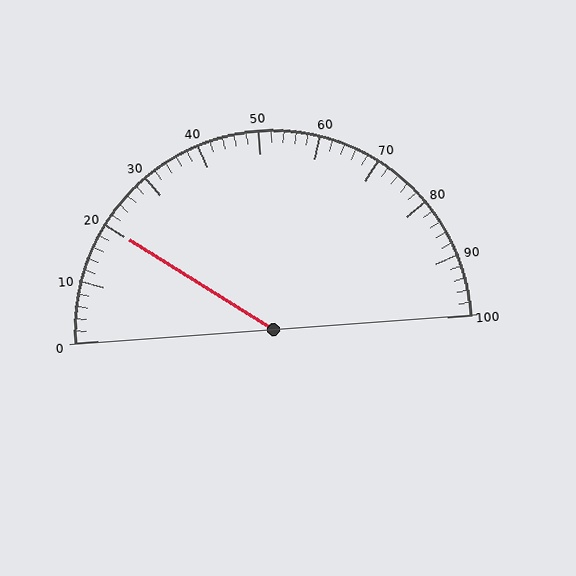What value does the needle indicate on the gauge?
The needle indicates approximately 20.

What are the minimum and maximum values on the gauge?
The gauge ranges from 0 to 100.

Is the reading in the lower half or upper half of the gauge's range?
The reading is in the lower half of the range (0 to 100).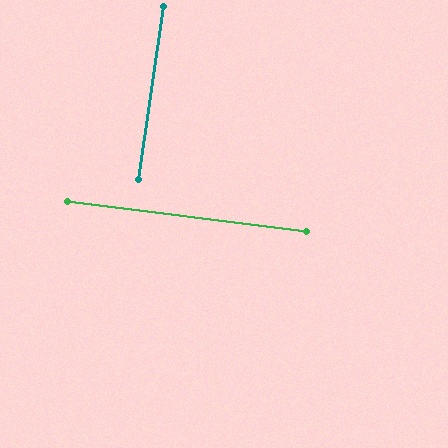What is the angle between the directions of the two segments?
Approximately 89 degrees.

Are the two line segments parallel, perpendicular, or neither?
Perpendicular — they meet at approximately 89°.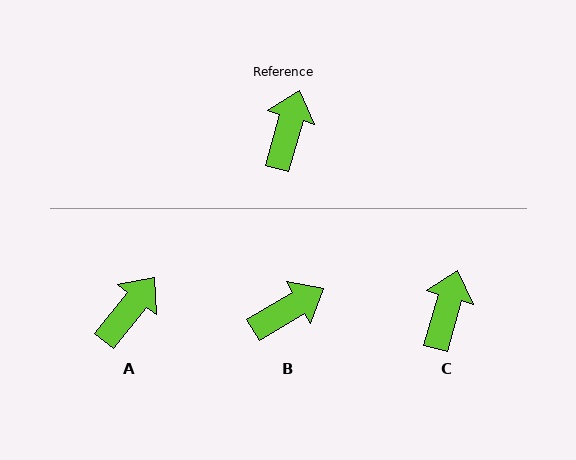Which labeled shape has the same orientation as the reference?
C.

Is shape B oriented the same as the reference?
No, it is off by about 44 degrees.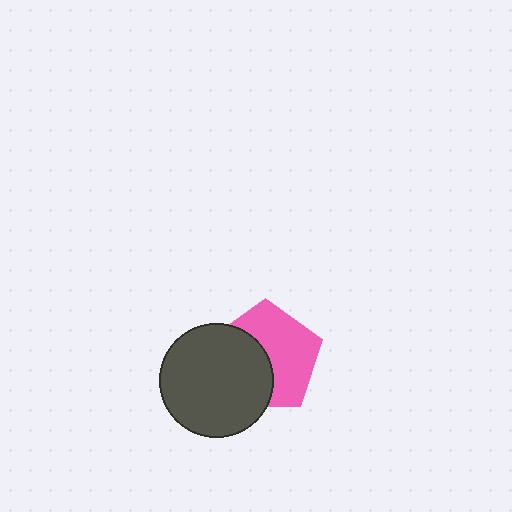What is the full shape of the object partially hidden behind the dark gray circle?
The partially hidden object is a pink pentagon.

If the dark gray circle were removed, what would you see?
You would see the complete pink pentagon.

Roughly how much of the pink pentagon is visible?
About half of it is visible (roughly 56%).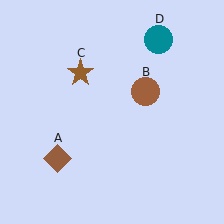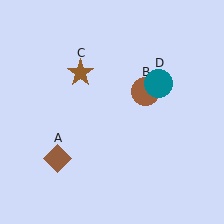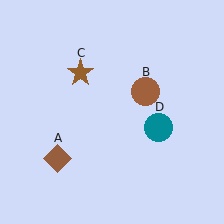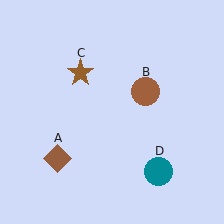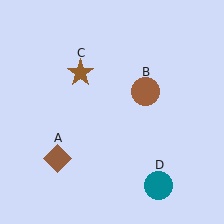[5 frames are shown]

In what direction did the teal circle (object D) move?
The teal circle (object D) moved down.